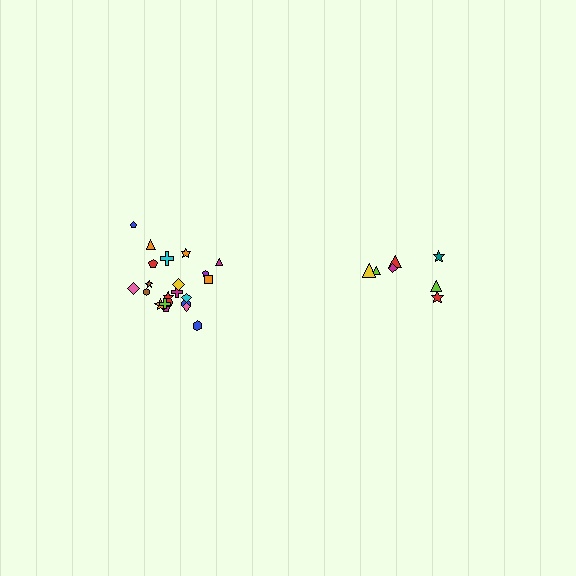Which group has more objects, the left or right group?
The left group.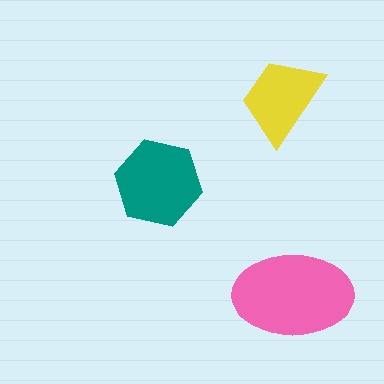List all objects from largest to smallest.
The pink ellipse, the teal hexagon, the yellow trapezoid.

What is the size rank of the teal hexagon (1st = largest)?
2nd.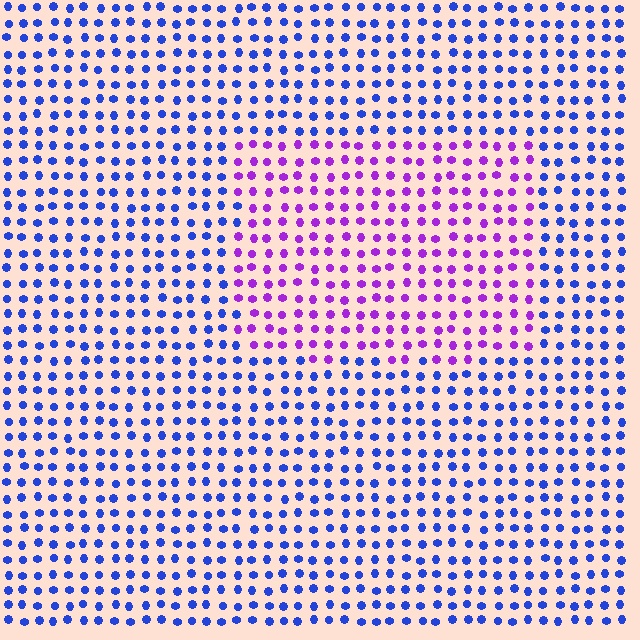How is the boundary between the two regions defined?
The boundary is defined purely by a slight shift in hue (about 54 degrees). Spacing, size, and orientation are identical on both sides.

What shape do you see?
I see a rectangle.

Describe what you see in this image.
The image is filled with small blue elements in a uniform arrangement. A rectangle-shaped region is visible where the elements are tinted to a slightly different hue, forming a subtle color boundary.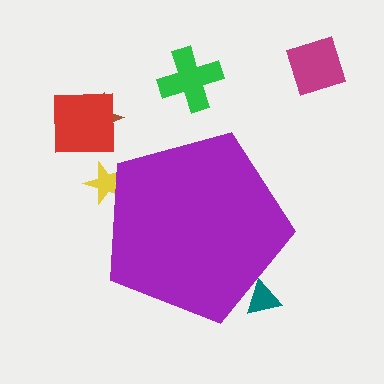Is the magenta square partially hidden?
No, the magenta square is fully visible.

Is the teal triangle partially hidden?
Yes, the teal triangle is partially hidden behind the purple pentagon.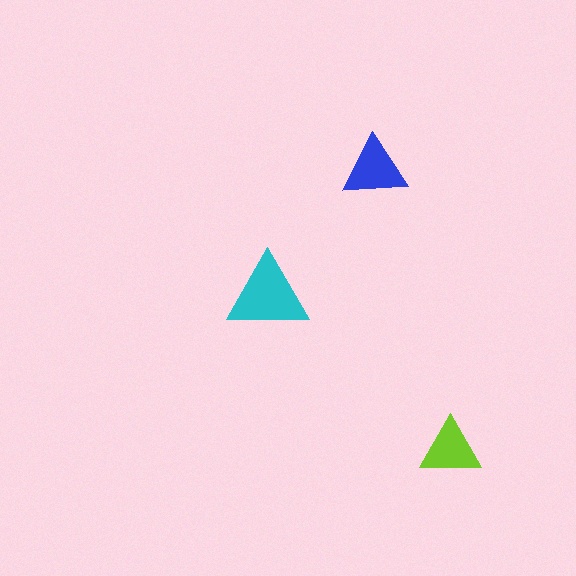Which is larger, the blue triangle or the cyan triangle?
The cyan one.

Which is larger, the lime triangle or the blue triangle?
The blue one.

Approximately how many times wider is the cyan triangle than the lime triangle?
About 1.5 times wider.